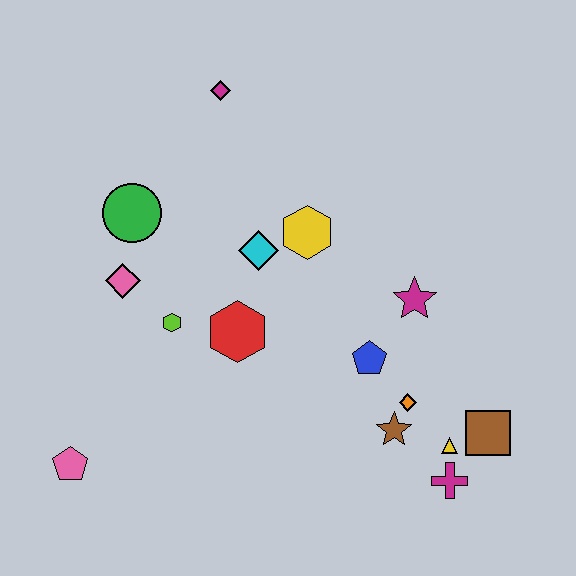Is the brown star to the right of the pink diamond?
Yes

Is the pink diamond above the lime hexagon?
Yes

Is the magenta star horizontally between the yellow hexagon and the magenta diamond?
No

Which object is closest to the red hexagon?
The lime hexagon is closest to the red hexagon.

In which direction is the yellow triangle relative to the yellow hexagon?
The yellow triangle is below the yellow hexagon.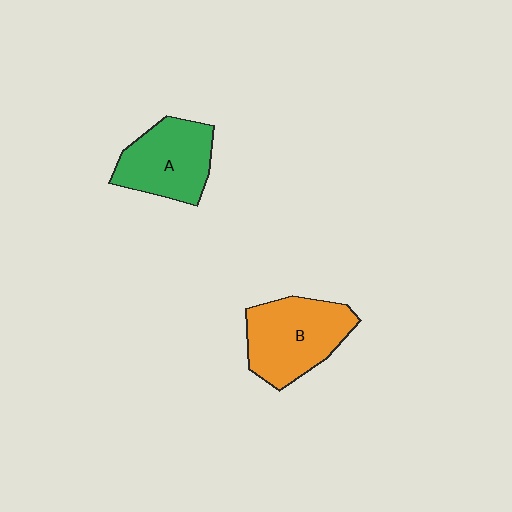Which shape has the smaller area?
Shape A (green).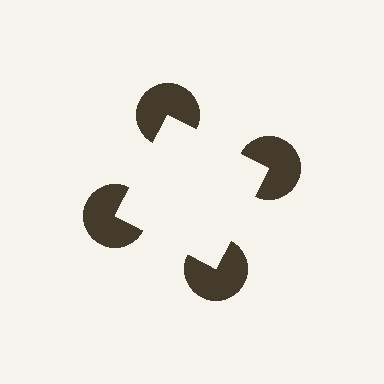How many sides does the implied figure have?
4 sides.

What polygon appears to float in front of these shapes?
An illusory square — its edges are inferred from the aligned wedge cuts in the pac-man discs, not physically drawn.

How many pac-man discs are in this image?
There are 4 — one at each vertex of the illusory square.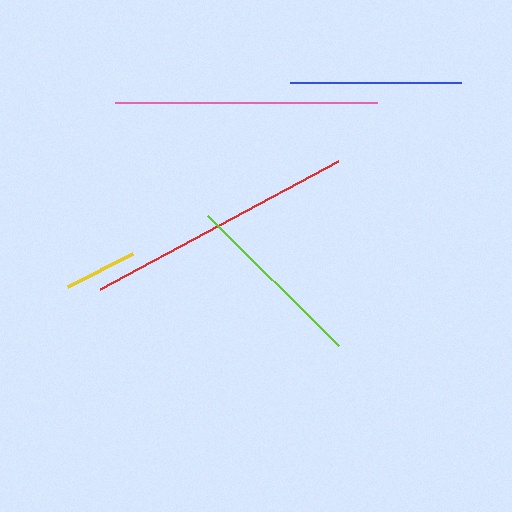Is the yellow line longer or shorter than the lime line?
The lime line is longer than the yellow line.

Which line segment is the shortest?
The yellow line is the shortest at approximately 73 pixels.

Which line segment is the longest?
The red line is the longest at approximately 270 pixels.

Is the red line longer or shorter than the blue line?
The red line is longer than the blue line.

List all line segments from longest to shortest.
From longest to shortest: red, pink, lime, blue, yellow.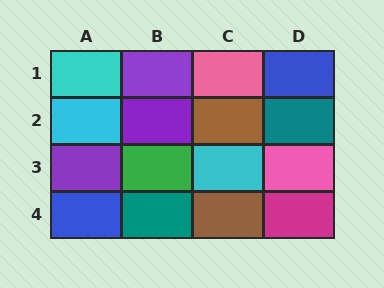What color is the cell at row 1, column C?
Pink.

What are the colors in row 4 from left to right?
Blue, teal, brown, magenta.